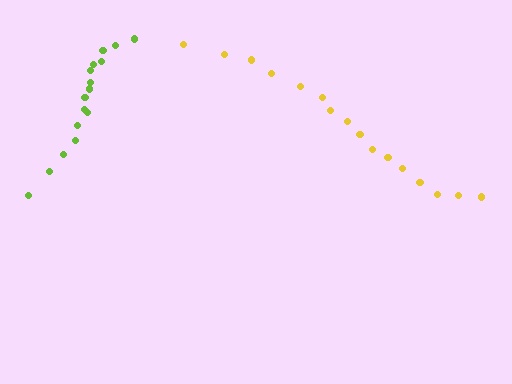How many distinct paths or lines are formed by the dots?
There are 2 distinct paths.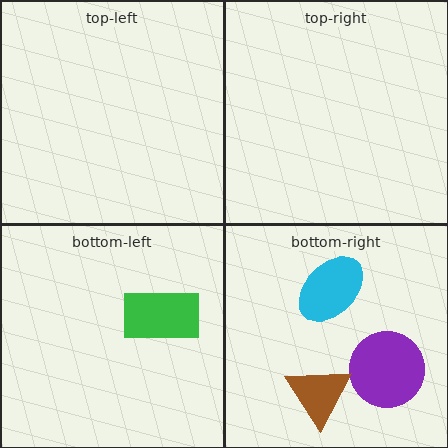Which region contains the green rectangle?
The bottom-left region.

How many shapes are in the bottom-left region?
1.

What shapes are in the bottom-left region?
The green rectangle.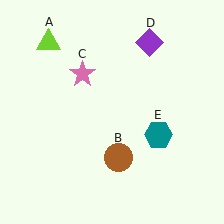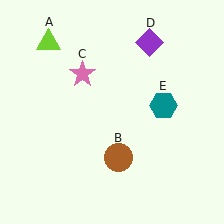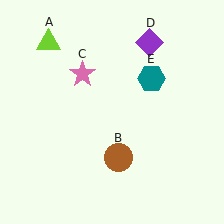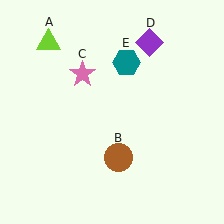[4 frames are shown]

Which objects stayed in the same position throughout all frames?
Lime triangle (object A) and brown circle (object B) and pink star (object C) and purple diamond (object D) remained stationary.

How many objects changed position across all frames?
1 object changed position: teal hexagon (object E).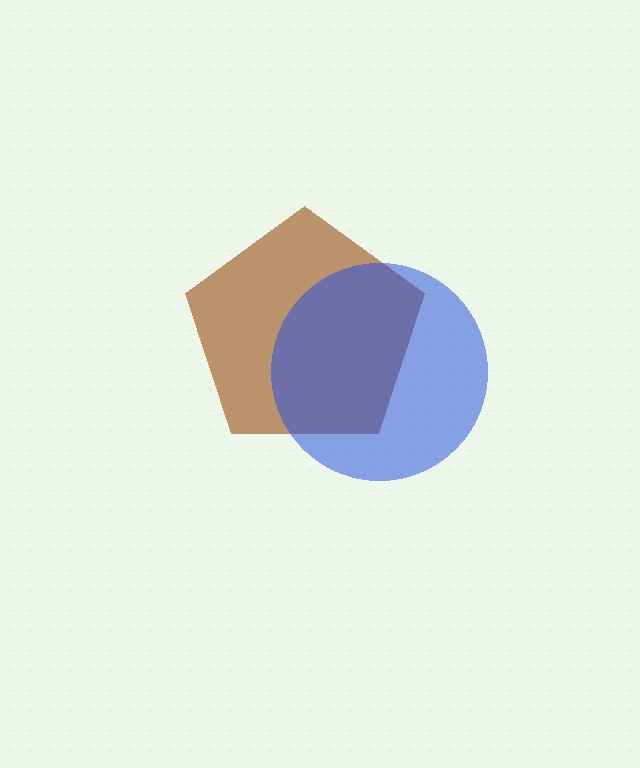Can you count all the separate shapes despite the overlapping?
Yes, there are 2 separate shapes.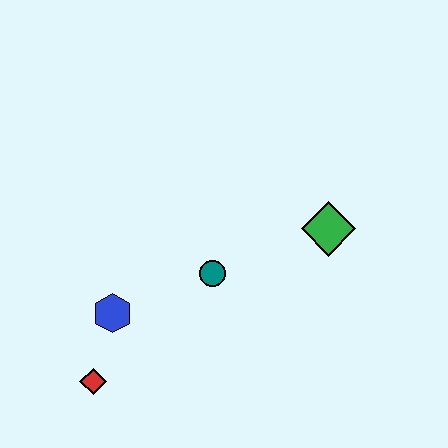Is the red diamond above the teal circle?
No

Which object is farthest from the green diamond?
The red diamond is farthest from the green diamond.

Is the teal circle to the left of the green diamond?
Yes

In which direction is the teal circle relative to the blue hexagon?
The teal circle is to the right of the blue hexagon.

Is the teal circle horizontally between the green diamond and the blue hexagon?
Yes